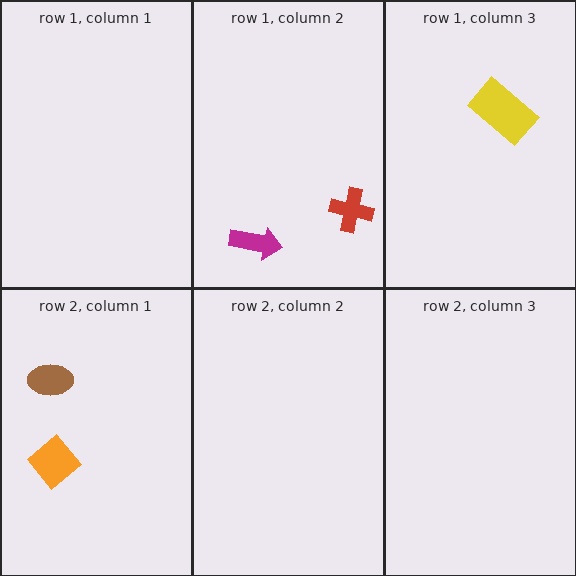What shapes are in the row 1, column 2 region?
The magenta arrow, the red cross.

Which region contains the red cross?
The row 1, column 2 region.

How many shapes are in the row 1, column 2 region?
2.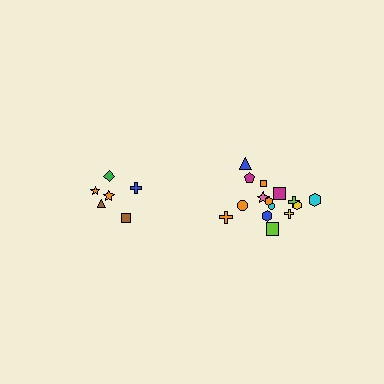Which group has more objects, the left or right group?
The right group.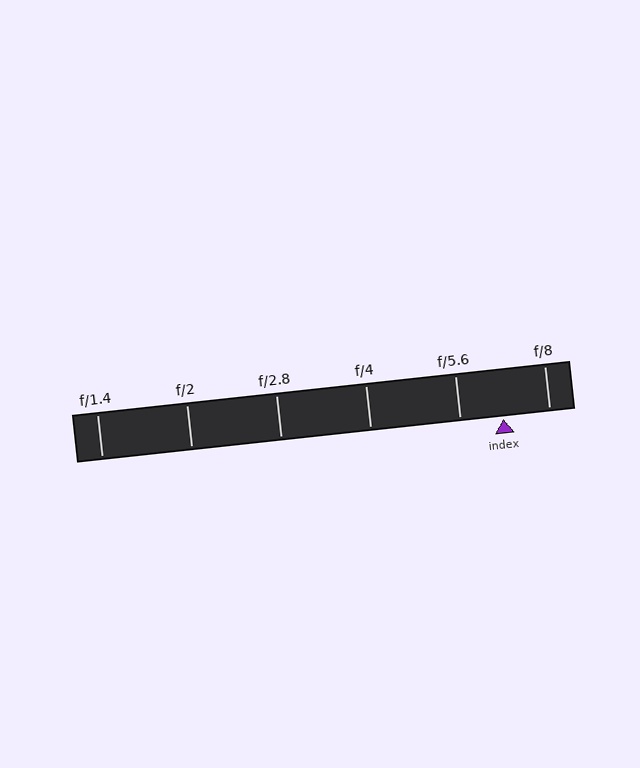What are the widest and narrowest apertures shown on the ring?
The widest aperture shown is f/1.4 and the narrowest is f/8.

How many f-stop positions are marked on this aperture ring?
There are 6 f-stop positions marked.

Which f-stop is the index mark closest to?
The index mark is closest to f/5.6.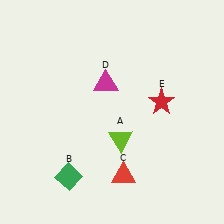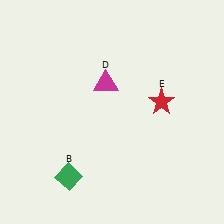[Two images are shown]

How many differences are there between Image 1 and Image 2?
There are 2 differences between the two images.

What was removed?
The lime triangle (A), the red triangle (C) were removed in Image 2.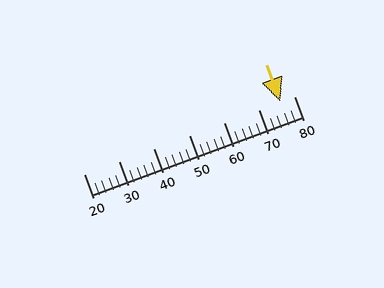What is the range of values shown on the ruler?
The ruler shows values from 20 to 80.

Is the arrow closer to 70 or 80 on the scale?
The arrow is closer to 80.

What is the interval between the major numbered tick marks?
The major tick marks are spaced 10 units apart.